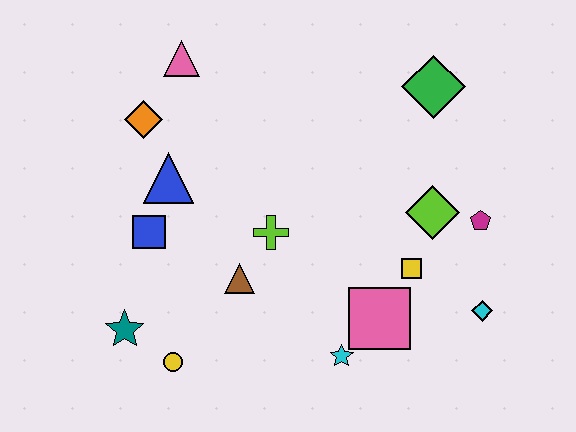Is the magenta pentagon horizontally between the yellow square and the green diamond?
No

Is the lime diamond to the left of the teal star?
No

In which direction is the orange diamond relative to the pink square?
The orange diamond is to the left of the pink square.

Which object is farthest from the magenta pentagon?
The teal star is farthest from the magenta pentagon.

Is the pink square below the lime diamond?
Yes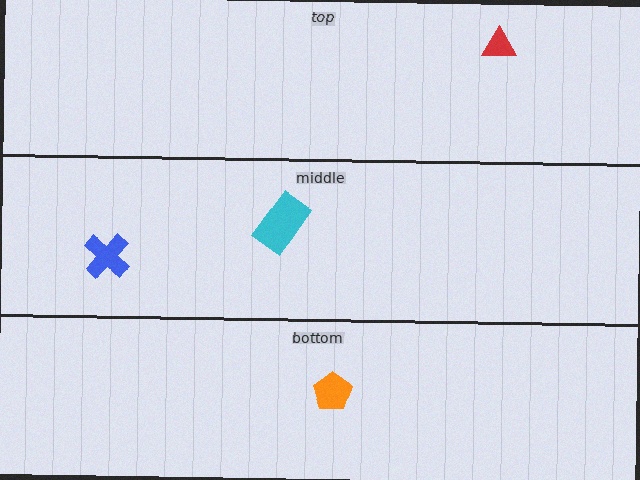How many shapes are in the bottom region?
1.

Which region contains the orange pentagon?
The bottom region.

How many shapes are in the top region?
1.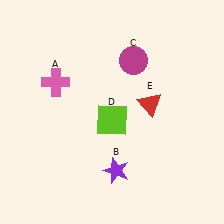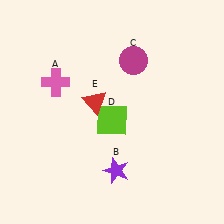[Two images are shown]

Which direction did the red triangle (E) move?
The red triangle (E) moved left.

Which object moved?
The red triangle (E) moved left.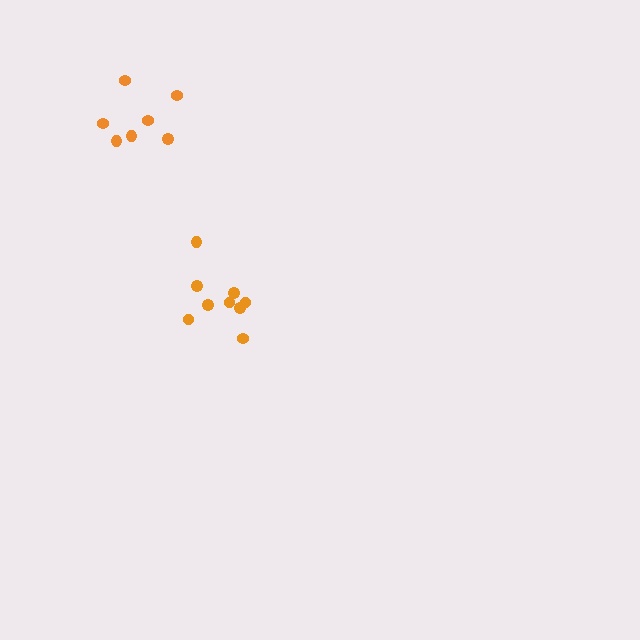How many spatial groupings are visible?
There are 2 spatial groupings.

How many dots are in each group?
Group 1: 9 dots, Group 2: 7 dots (16 total).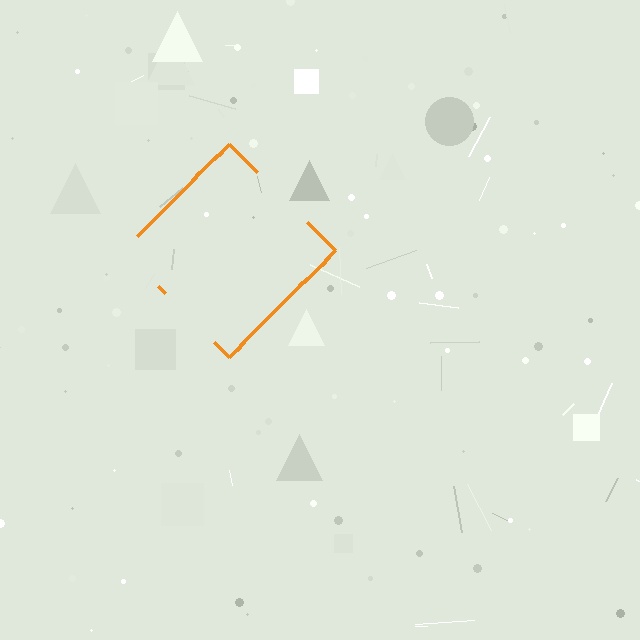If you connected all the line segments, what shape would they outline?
They would outline a diamond.